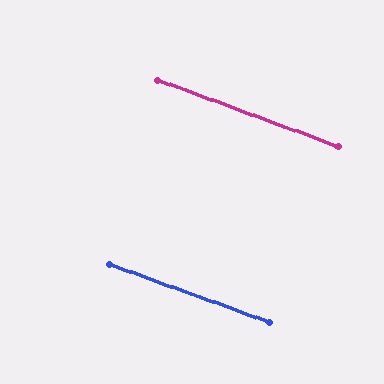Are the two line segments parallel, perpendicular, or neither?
Parallel — their directions differ by only 0.3°.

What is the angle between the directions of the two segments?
Approximately 0 degrees.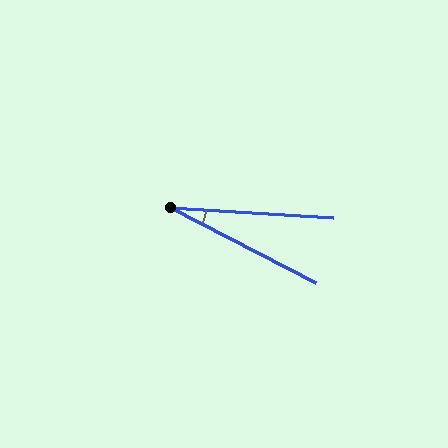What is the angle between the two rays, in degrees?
Approximately 24 degrees.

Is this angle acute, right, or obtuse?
It is acute.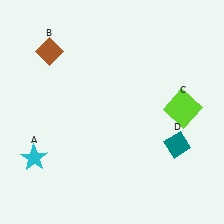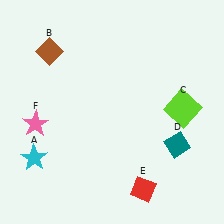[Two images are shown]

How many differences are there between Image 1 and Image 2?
There are 2 differences between the two images.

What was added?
A red diamond (E), a pink star (F) were added in Image 2.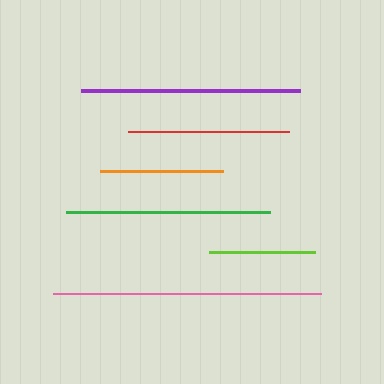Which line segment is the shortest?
The lime line is the shortest at approximately 106 pixels.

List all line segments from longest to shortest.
From longest to shortest: pink, purple, green, red, orange, lime.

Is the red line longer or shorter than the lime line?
The red line is longer than the lime line.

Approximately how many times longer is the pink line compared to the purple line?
The pink line is approximately 1.2 times the length of the purple line.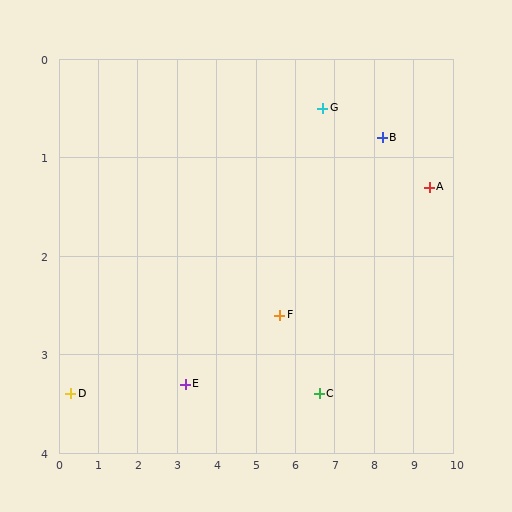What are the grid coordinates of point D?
Point D is at approximately (0.3, 3.4).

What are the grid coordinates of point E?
Point E is at approximately (3.2, 3.3).